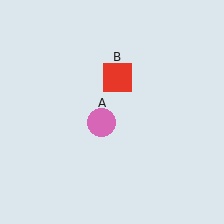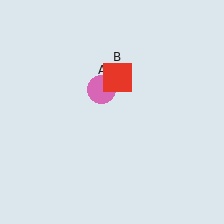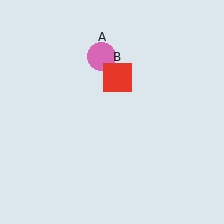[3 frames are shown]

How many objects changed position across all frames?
1 object changed position: pink circle (object A).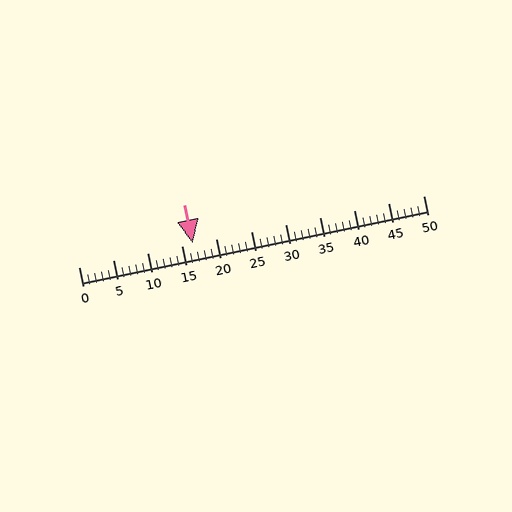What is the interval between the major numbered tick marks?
The major tick marks are spaced 5 units apart.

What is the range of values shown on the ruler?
The ruler shows values from 0 to 50.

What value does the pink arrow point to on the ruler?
The pink arrow points to approximately 17.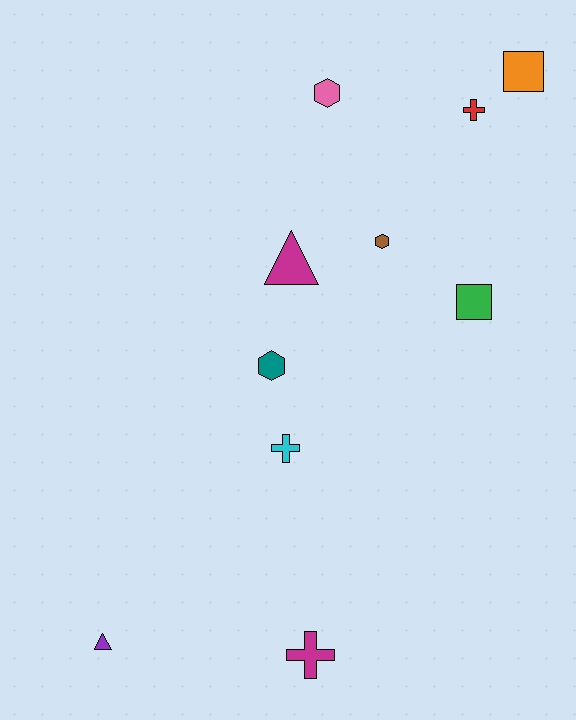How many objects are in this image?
There are 10 objects.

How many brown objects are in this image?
There is 1 brown object.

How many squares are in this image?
There are 2 squares.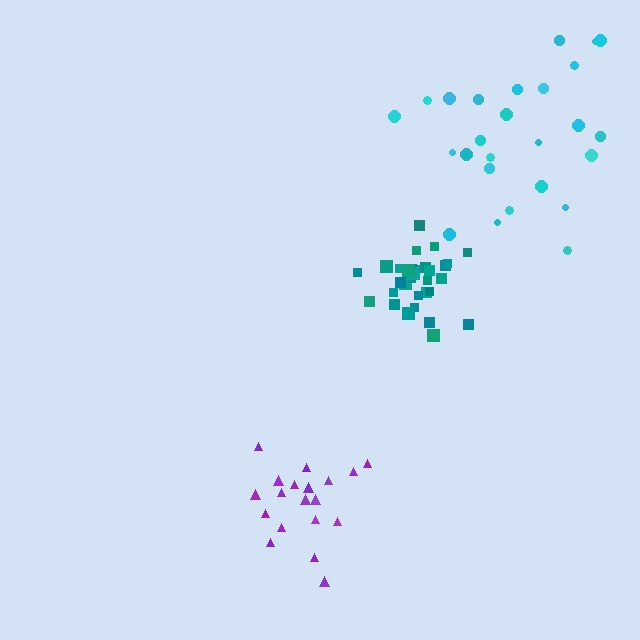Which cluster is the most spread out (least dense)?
Cyan.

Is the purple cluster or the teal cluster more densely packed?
Teal.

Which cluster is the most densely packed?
Teal.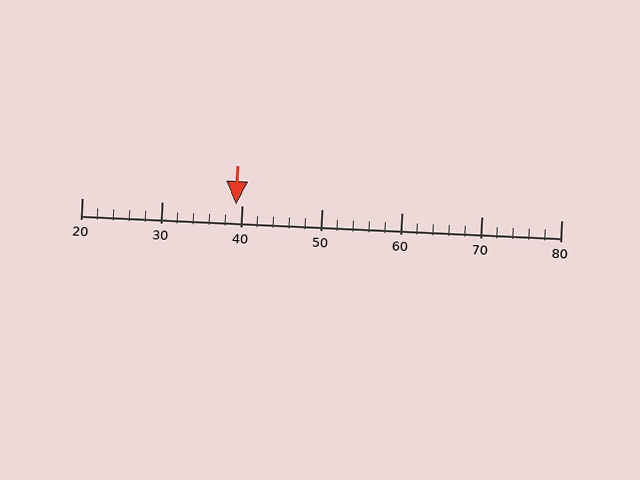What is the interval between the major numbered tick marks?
The major tick marks are spaced 10 units apart.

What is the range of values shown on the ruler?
The ruler shows values from 20 to 80.